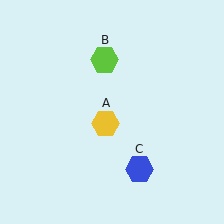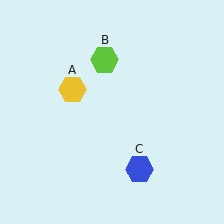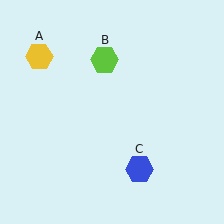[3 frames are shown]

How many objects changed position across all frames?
1 object changed position: yellow hexagon (object A).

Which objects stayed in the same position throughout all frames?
Lime hexagon (object B) and blue hexagon (object C) remained stationary.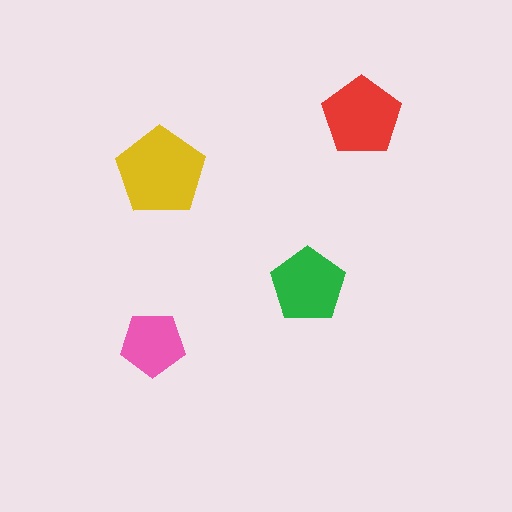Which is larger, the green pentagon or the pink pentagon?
The green one.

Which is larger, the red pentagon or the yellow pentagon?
The yellow one.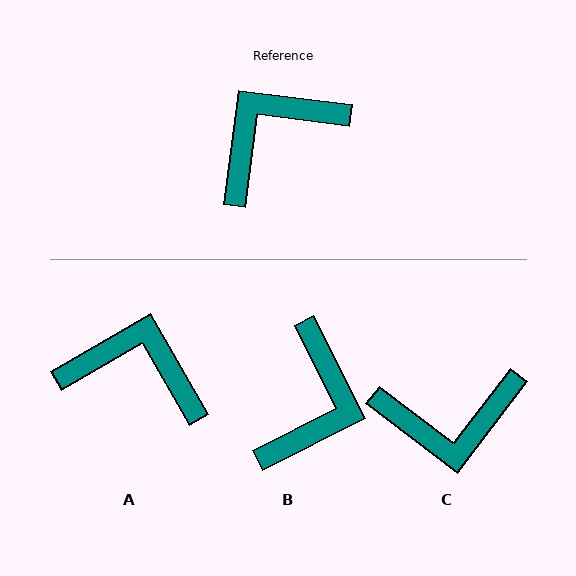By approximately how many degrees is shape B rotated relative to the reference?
Approximately 146 degrees clockwise.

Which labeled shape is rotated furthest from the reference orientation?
C, about 150 degrees away.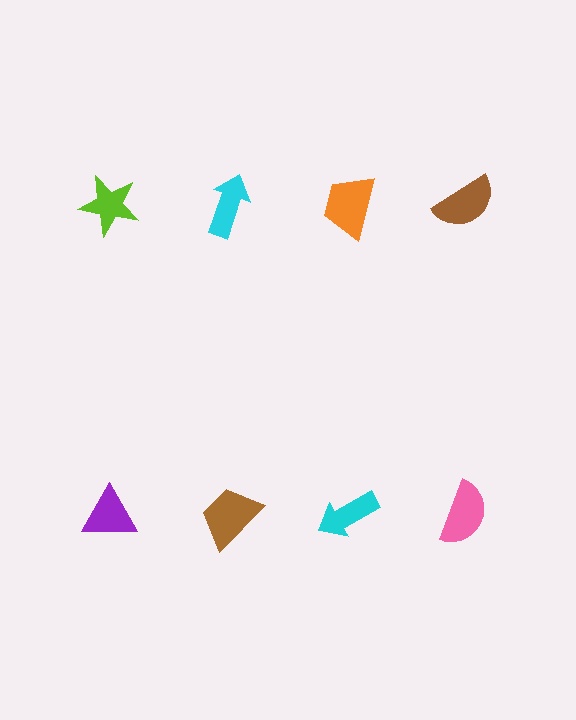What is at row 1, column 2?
A cyan arrow.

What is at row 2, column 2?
A brown trapezoid.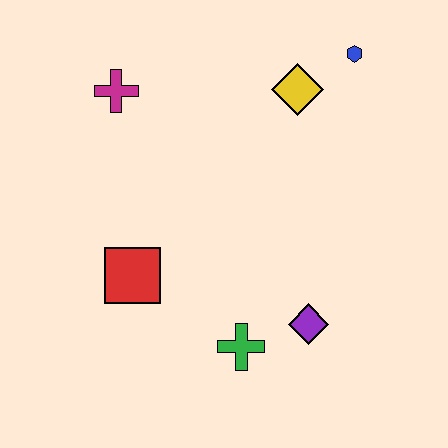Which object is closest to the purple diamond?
The green cross is closest to the purple diamond.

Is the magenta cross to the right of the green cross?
No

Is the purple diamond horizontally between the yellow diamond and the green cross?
No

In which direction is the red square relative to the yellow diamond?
The red square is below the yellow diamond.